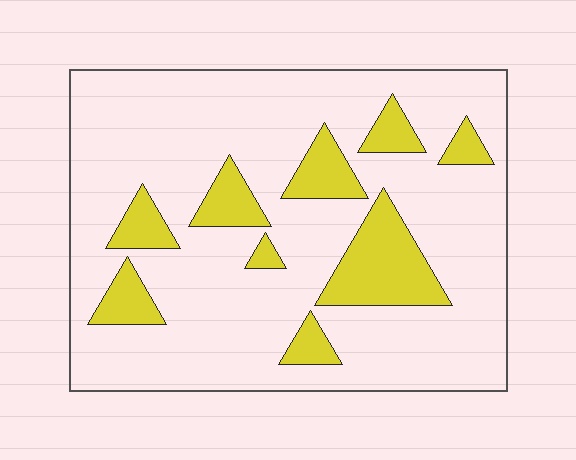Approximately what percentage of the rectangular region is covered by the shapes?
Approximately 20%.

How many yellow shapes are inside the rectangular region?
9.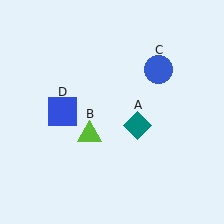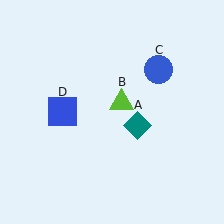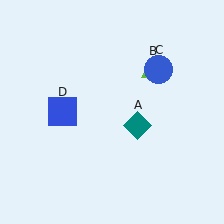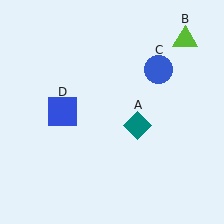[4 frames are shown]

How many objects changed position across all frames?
1 object changed position: lime triangle (object B).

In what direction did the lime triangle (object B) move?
The lime triangle (object B) moved up and to the right.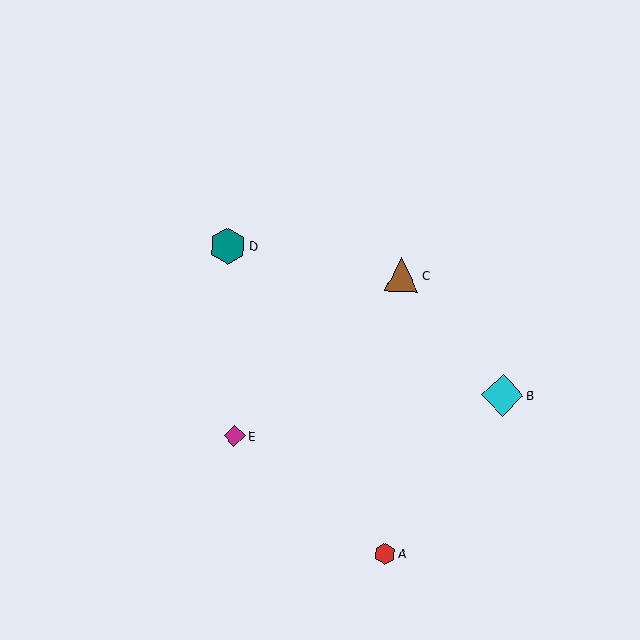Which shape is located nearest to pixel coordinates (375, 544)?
The red hexagon (labeled A) at (385, 554) is nearest to that location.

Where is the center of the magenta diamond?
The center of the magenta diamond is at (235, 436).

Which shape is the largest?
The cyan diamond (labeled B) is the largest.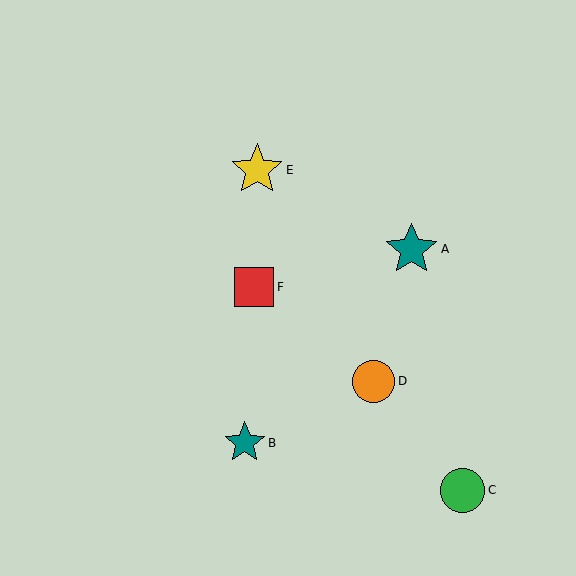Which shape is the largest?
The teal star (labeled A) is the largest.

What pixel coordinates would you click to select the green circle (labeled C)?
Click at (463, 490) to select the green circle C.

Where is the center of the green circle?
The center of the green circle is at (463, 490).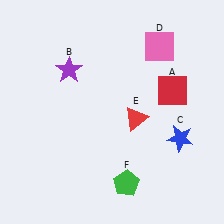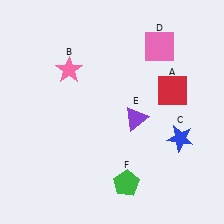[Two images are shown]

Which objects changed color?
B changed from purple to pink. E changed from red to purple.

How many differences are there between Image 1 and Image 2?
There are 2 differences between the two images.